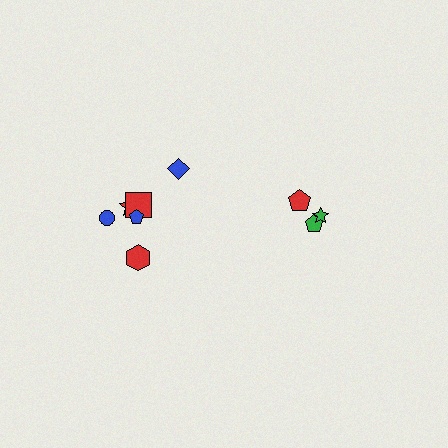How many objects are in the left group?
There are 6 objects.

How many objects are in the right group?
There are 3 objects.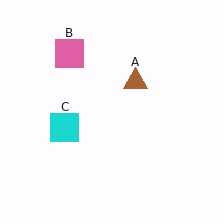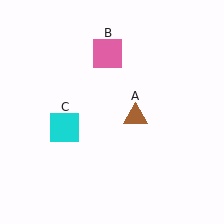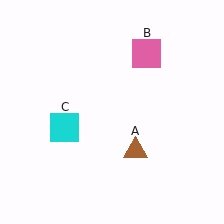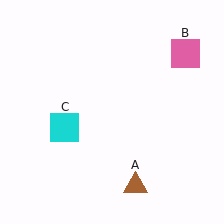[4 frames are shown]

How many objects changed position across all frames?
2 objects changed position: brown triangle (object A), pink square (object B).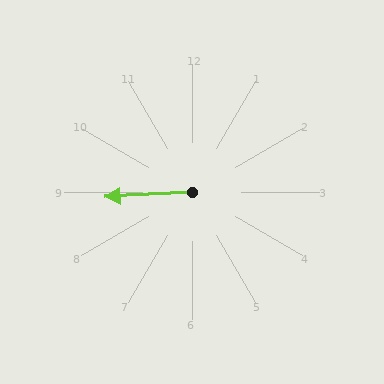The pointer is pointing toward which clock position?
Roughly 9 o'clock.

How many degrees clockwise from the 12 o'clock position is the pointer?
Approximately 267 degrees.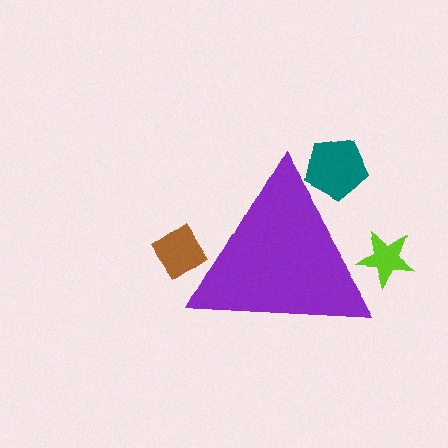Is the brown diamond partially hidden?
Yes, the brown diamond is partially hidden behind the purple triangle.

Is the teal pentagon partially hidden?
Yes, the teal pentagon is partially hidden behind the purple triangle.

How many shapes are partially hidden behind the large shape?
3 shapes are partially hidden.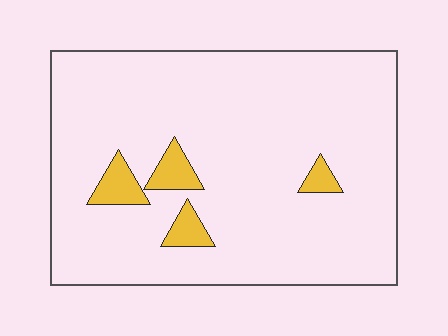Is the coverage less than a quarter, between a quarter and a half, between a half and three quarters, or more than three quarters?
Less than a quarter.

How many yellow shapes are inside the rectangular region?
4.